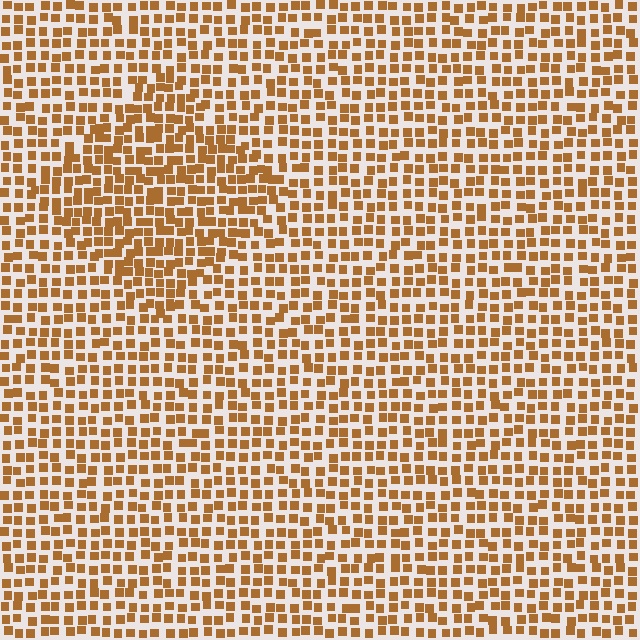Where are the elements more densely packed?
The elements are more densely packed inside the diamond boundary.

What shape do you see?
I see a diamond.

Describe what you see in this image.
The image contains small brown elements arranged at two different densities. A diamond-shaped region is visible where the elements are more densely packed than the surrounding area.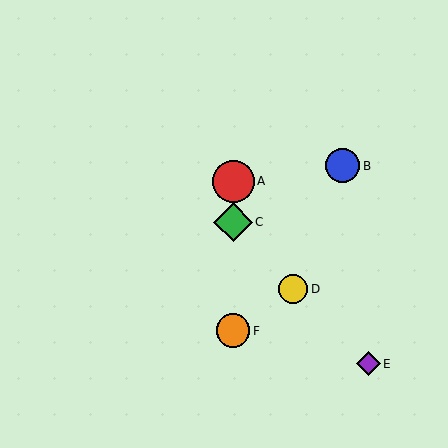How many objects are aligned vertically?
3 objects (A, C, F) are aligned vertically.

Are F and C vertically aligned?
Yes, both are at x≈233.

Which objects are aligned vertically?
Objects A, C, F are aligned vertically.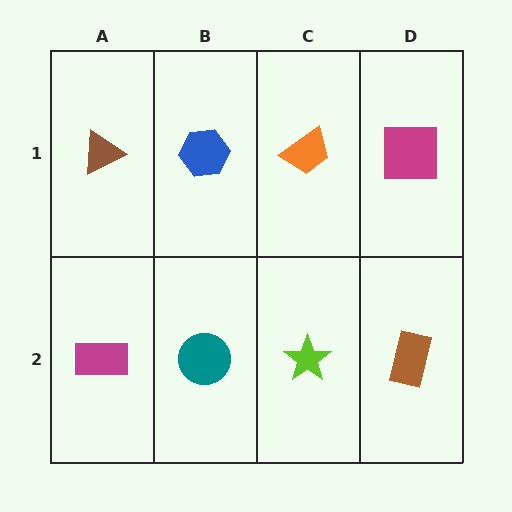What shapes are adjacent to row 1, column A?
A magenta rectangle (row 2, column A), a blue hexagon (row 1, column B).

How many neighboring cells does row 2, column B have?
3.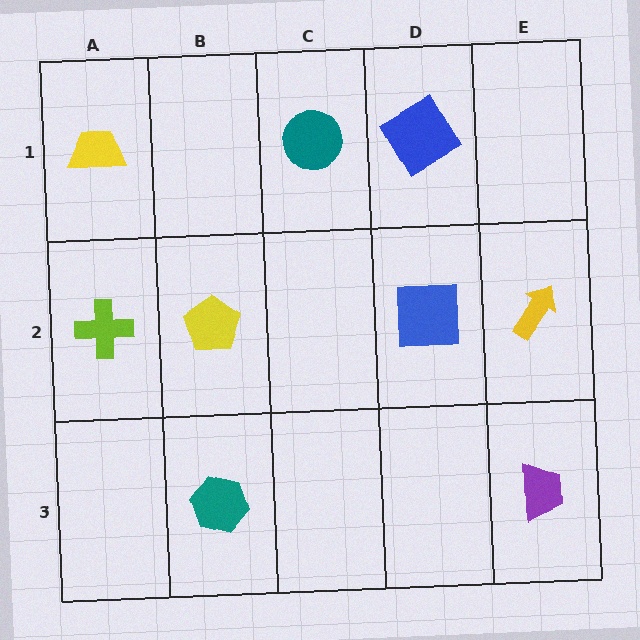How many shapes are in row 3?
2 shapes.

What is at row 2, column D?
A blue square.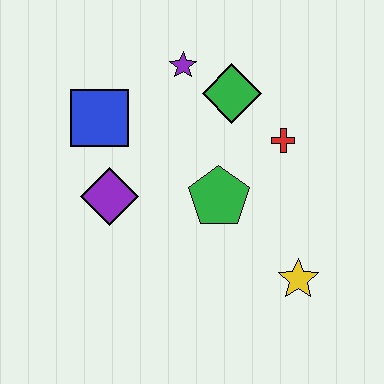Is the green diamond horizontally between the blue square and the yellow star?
Yes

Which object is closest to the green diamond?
The purple star is closest to the green diamond.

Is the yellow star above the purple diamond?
No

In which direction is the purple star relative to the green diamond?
The purple star is to the left of the green diamond.